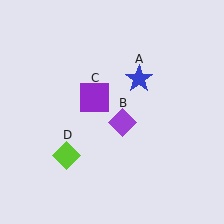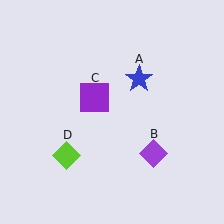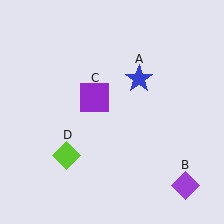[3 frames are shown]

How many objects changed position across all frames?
1 object changed position: purple diamond (object B).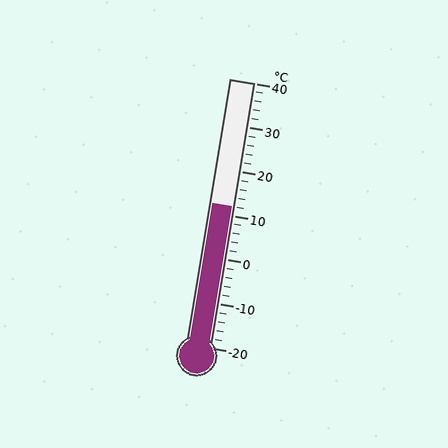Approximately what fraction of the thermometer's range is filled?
The thermometer is filled to approximately 55% of its range.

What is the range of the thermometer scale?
The thermometer scale ranges from -20°C to 40°C.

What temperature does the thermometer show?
The thermometer shows approximately 12°C.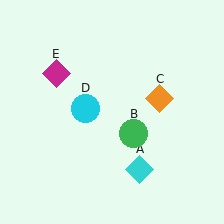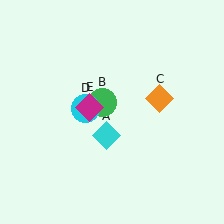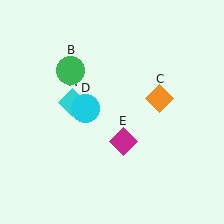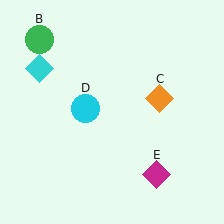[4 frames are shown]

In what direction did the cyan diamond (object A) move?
The cyan diamond (object A) moved up and to the left.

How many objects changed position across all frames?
3 objects changed position: cyan diamond (object A), green circle (object B), magenta diamond (object E).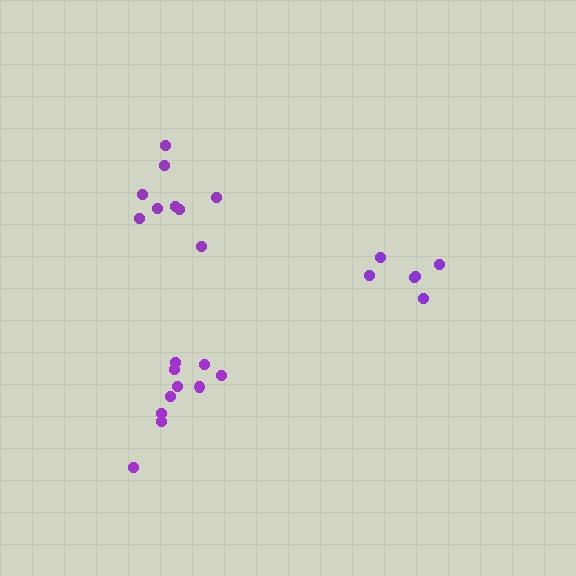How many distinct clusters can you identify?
There are 3 distinct clusters.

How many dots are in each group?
Group 1: 6 dots, Group 2: 10 dots, Group 3: 9 dots (25 total).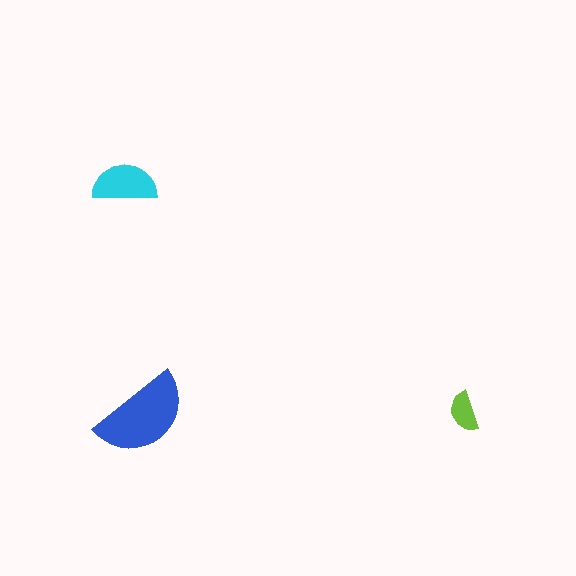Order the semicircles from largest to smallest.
the blue one, the cyan one, the lime one.